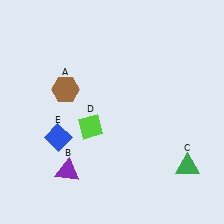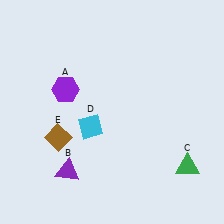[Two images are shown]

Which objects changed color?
A changed from brown to purple. D changed from lime to cyan. E changed from blue to brown.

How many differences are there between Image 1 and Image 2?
There are 3 differences between the two images.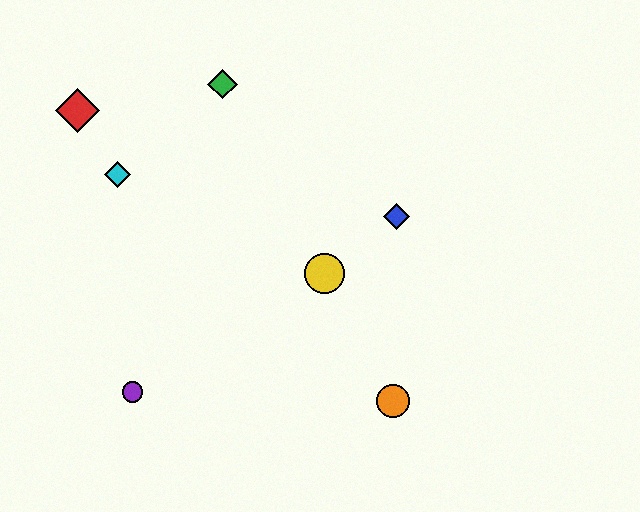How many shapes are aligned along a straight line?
3 shapes (the green diamond, the yellow circle, the orange circle) are aligned along a straight line.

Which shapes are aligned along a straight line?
The green diamond, the yellow circle, the orange circle are aligned along a straight line.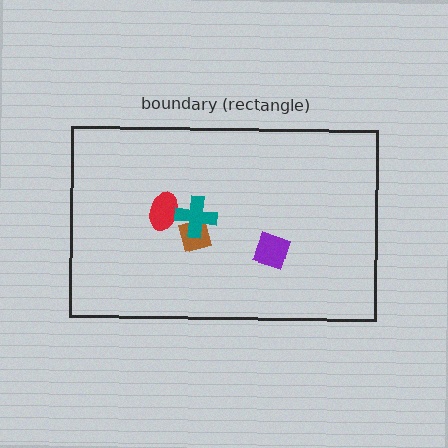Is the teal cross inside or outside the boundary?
Inside.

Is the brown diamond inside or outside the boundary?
Inside.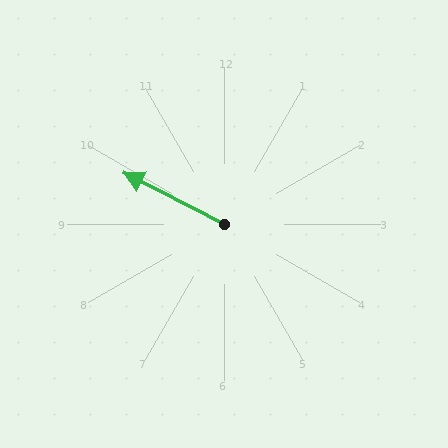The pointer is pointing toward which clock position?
Roughly 10 o'clock.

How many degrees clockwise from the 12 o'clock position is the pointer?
Approximately 297 degrees.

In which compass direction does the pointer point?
Northwest.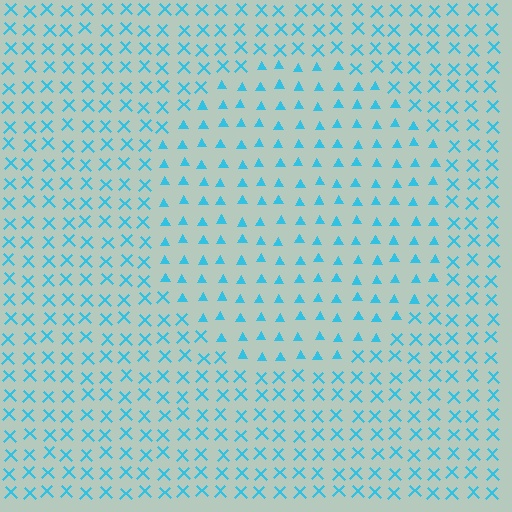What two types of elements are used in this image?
The image uses triangles inside the circle region and X marks outside it.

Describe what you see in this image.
The image is filled with small cyan elements arranged in a uniform grid. A circle-shaped region contains triangles, while the surrounding area contains X marks. The boundary is defined purely by the change in element shape.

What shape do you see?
I see a circle.